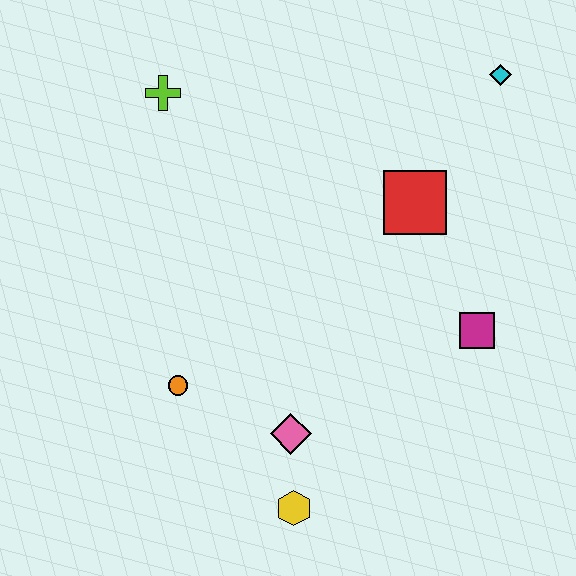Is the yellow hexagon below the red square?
Yes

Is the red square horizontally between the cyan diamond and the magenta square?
No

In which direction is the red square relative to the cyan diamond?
The red square is below the cyan diamond.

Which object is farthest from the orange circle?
The cyan diamond is farthest from the orange circle.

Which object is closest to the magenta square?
The red square is closest to the magenta square.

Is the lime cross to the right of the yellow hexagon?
No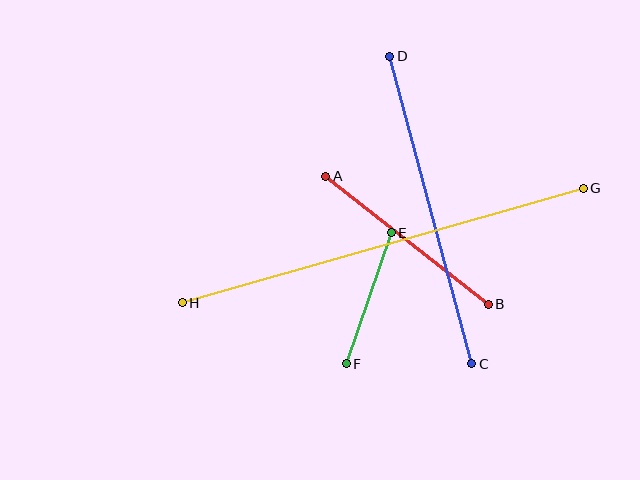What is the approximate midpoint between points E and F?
The midpoint is at approximately (369, 298) pixels.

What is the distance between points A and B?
The distance is approximately 207 pixels.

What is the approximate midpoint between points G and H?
The midpoint is at approximately (383, 245) pixels.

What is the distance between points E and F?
The distance is approximately 139 pixels.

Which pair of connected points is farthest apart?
Points G and H are farthest apart.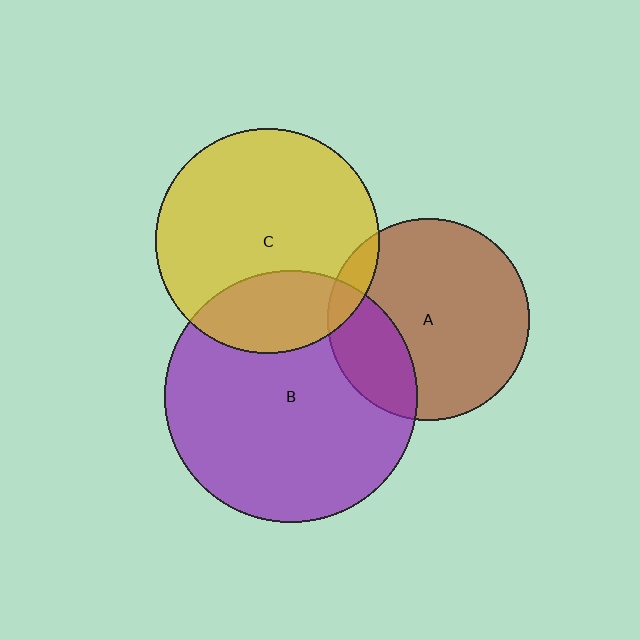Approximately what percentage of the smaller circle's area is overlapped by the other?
Approximately 25%.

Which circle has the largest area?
Circle B (purple).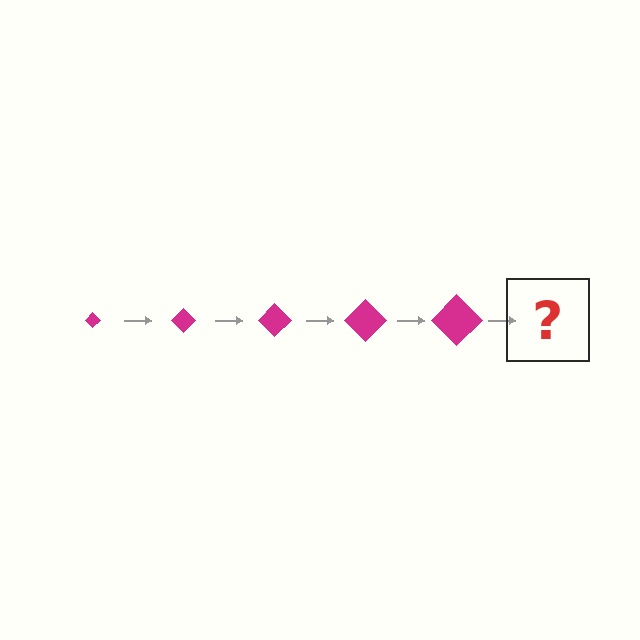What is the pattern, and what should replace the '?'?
The pattern is that the diamond gets progressively larger each step. The '?' should be a magenta diamond, larger than the previous one.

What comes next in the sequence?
The next element should be a magenta diamond, larger than the previous one.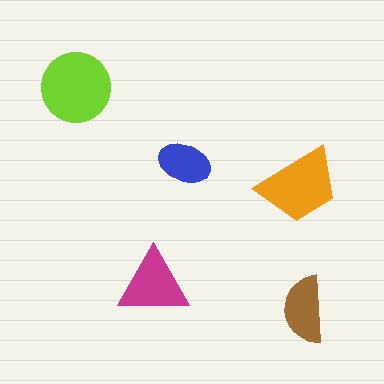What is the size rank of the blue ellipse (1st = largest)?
5th.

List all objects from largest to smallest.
The lime circle, the orange trapezoid, the magenta triangle, the brown semicircle, the blue ellipse.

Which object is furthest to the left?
The lime circle is leftmost.